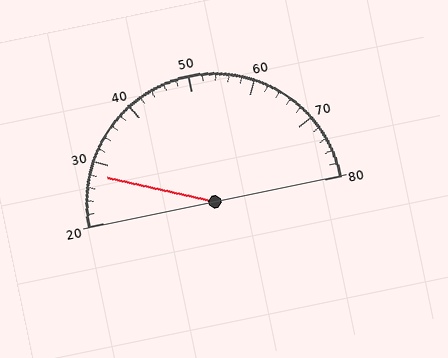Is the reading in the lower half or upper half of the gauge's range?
The reading is in the lower half of the range (20 to 80).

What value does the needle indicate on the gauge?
The needle indicates approximately 28.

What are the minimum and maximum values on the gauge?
The gauge ranges from 20 to 80.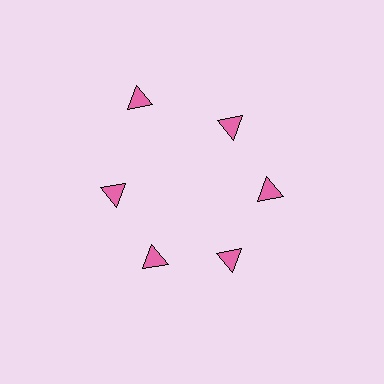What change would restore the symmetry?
The symmetry would be restored by moving it inward, back onto the ring so that all 6 triangles sit at equal angles and equal distance from the center.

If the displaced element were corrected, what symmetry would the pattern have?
It would have 6-fold rotational symmetry — the pattern would map onto itself every 60 degrees.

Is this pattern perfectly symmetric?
No. The 6 pink triangles are arranged in a ring, but one element near the 11 o'clock position is pushed outward from the center, breaking the 6-fold rotational symmetry.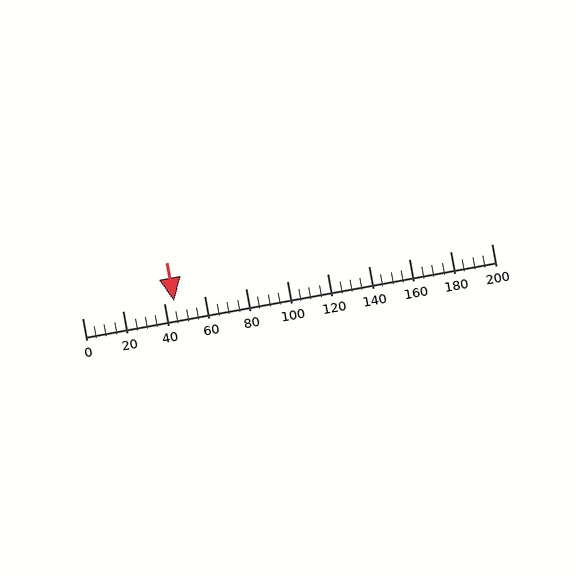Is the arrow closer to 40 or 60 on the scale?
The arrow is closer to 40.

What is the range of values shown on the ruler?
The ruler shows values from 0 to 200.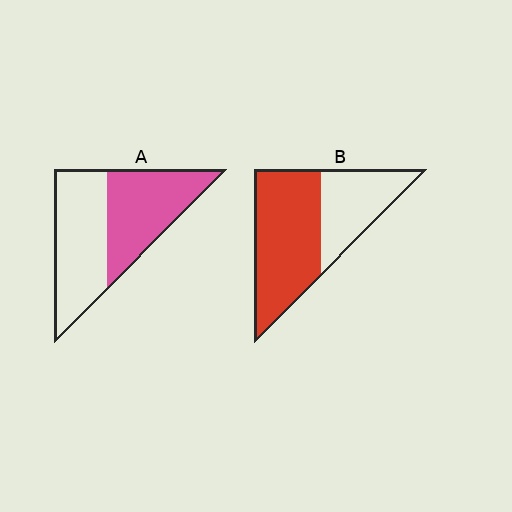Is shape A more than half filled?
Roughly half.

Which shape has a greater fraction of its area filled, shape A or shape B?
Shape B.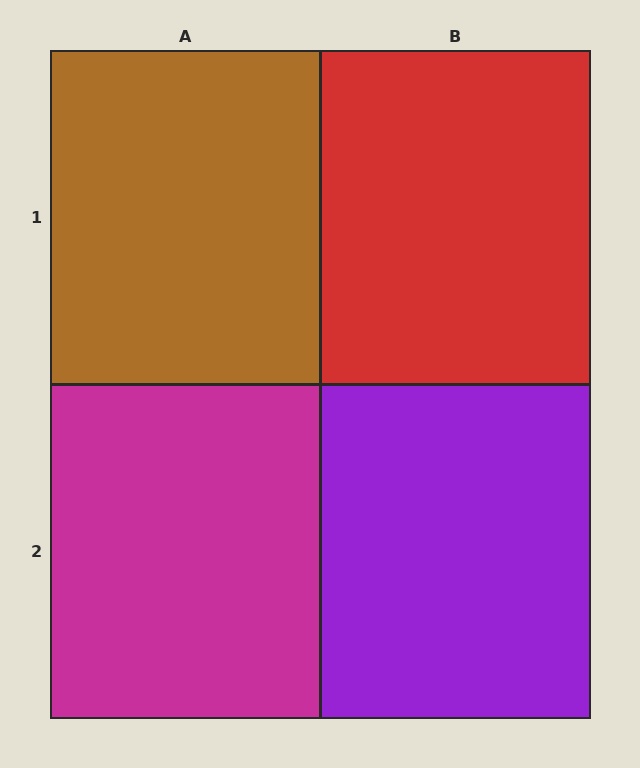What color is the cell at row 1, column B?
Red.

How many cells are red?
1 cell is red.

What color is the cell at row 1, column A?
Brown.